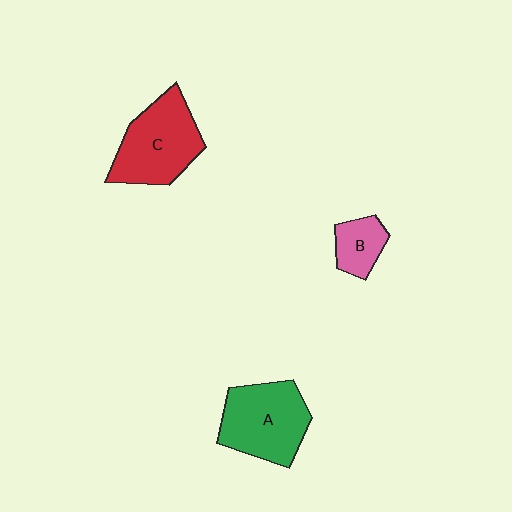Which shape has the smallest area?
Shape B (pink).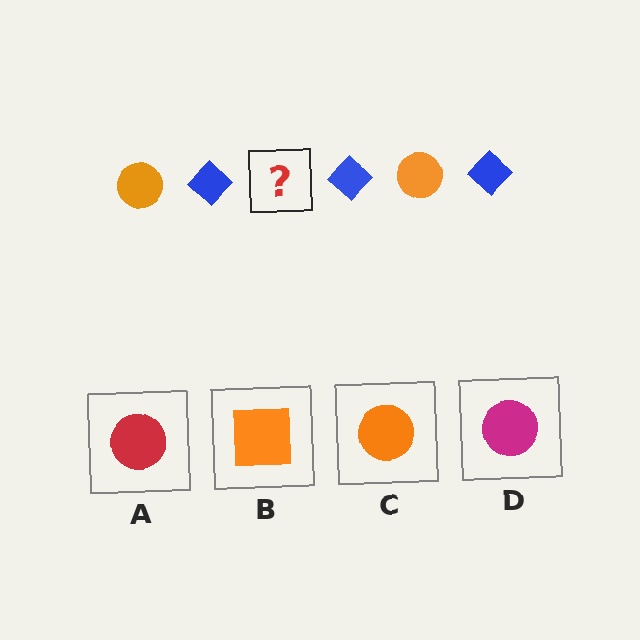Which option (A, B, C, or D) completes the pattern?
C.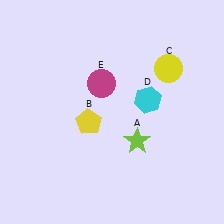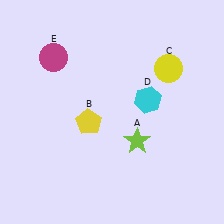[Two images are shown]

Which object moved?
The magenta circle (E) moved left.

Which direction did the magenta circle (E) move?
The magenta circle (E) moved left.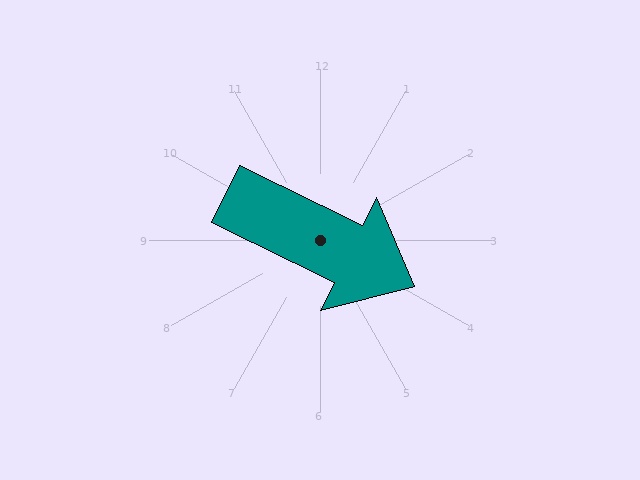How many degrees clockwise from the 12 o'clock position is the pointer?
Approximately 116 degrees.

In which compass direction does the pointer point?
Southeast.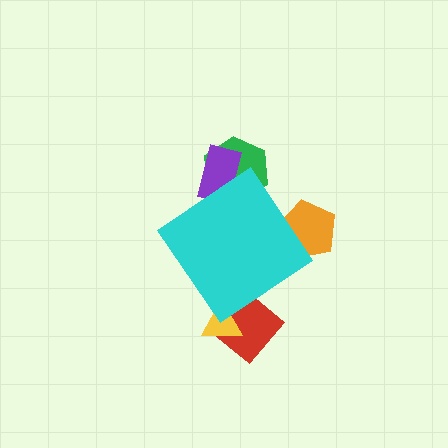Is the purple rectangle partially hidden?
Yes, the purple rectangle is partially hidden behind the cyan diamond.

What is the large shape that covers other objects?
A cyan diamond.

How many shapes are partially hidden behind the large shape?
5 shapes are partially hidden.